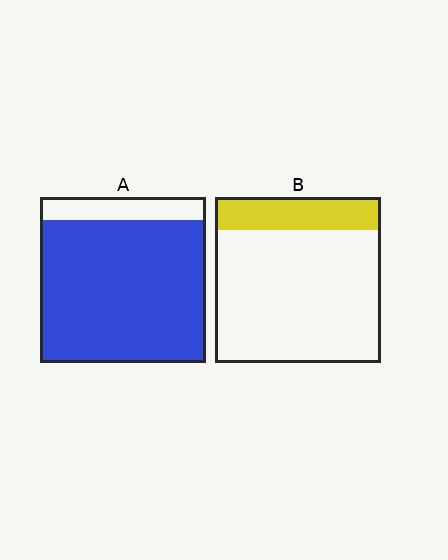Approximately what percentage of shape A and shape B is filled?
A is approximately 85% and B is approximately 20%.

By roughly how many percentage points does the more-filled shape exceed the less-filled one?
By roughly 65 percentage points (A over B).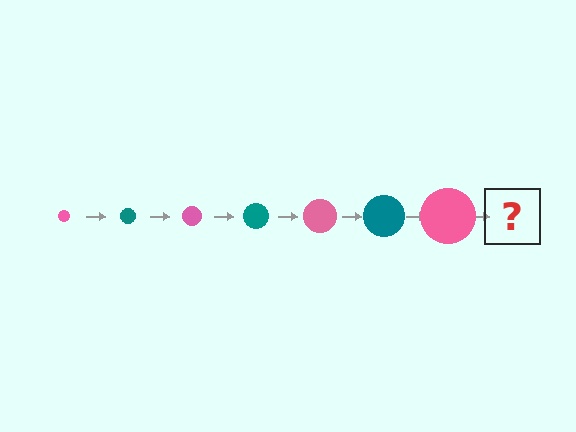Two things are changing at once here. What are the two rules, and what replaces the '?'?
The two rules are that the circle grows larger each step and the color cycles through pink and teal. The '?' should be a teal circle, larger than the previous one.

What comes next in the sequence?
The next element should be a teal circle, larger than the previous one.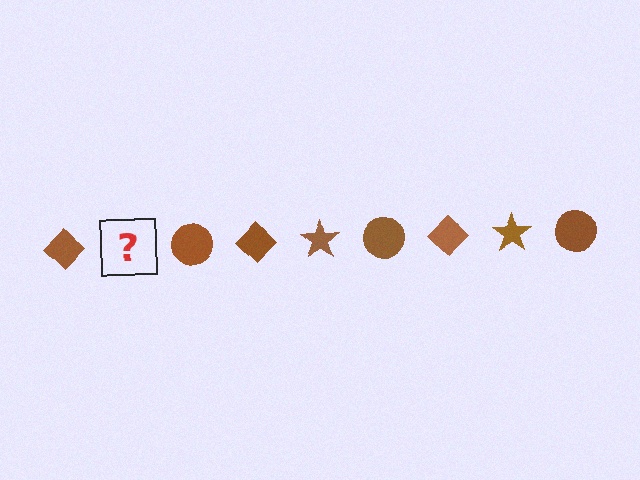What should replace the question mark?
The question mark should be replaced with a brown star.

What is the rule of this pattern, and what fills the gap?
The rule is that the pattern cycles through diamond, star, circle shapes in brown. The gap should be filled with a brown star.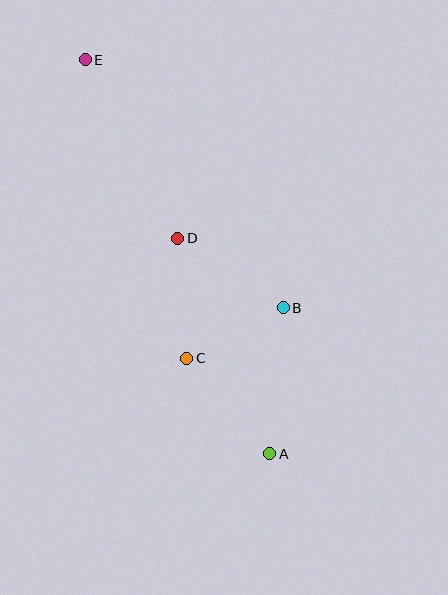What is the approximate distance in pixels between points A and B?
The distance between A and B is approximately 147 pixels.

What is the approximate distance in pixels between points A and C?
The distance between A and C is approximately 126 pixels.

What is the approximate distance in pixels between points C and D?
The distance between C and D is approximately 121 pixels.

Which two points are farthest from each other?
Points A and E are farthest from each other.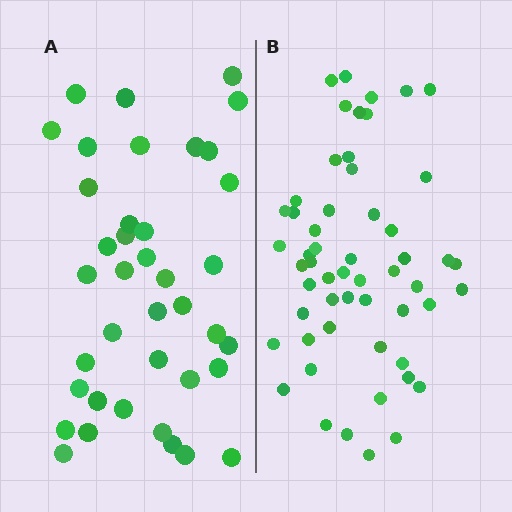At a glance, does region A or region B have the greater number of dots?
Region B (the right region) has more dots.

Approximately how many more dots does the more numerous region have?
Region B has approximately 15 more dots than region A.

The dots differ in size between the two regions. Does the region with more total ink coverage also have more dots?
No. Region A has more total ink coverage because its dots are larger, but region B actually contains more individual dots. Total area can be misleading — the number of items is what matters here.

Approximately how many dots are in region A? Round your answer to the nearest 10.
About 40 dots. (The exact count is 39, which rounds to 40.)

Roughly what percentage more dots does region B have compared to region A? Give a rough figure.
About 40% more.